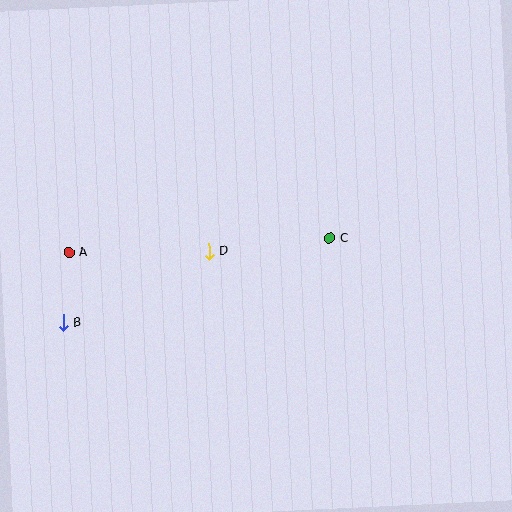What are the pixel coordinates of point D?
Point D is at (209, 252).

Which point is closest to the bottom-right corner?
Point C is closest to the bottom-right corner.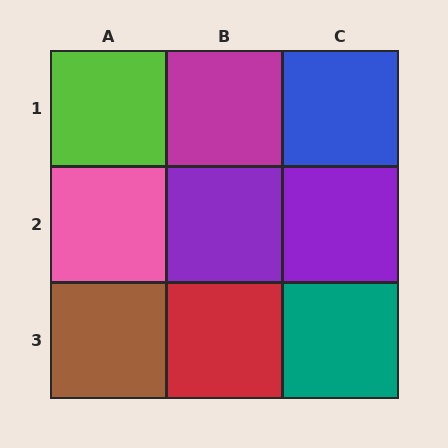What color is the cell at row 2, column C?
Purple.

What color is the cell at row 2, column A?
Pink.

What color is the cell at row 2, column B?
Purple.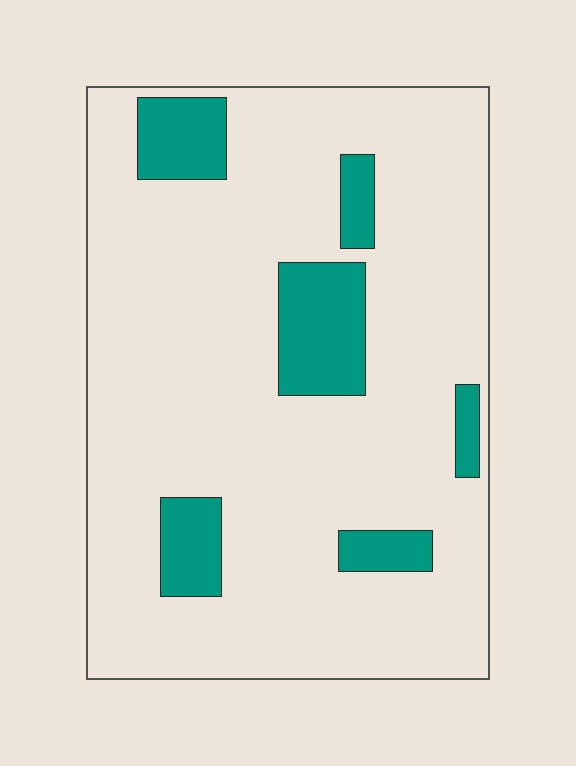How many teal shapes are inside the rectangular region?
6.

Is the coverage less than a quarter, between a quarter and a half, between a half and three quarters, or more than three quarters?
Less than a quarter.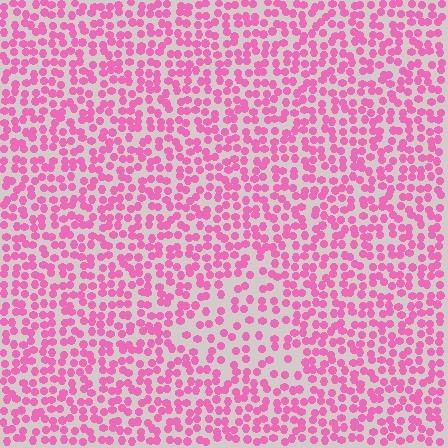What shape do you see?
I see a triangle.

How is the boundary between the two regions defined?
The boundary is defined by a change in element density (approximately 1.7x ratio). All elements are the same color, size, and shape.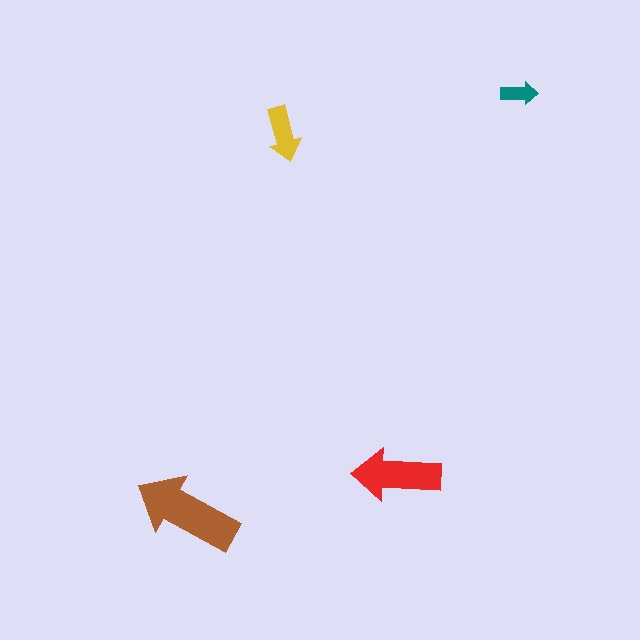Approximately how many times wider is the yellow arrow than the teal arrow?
About 1.5 times wider.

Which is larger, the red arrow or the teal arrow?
The red one.